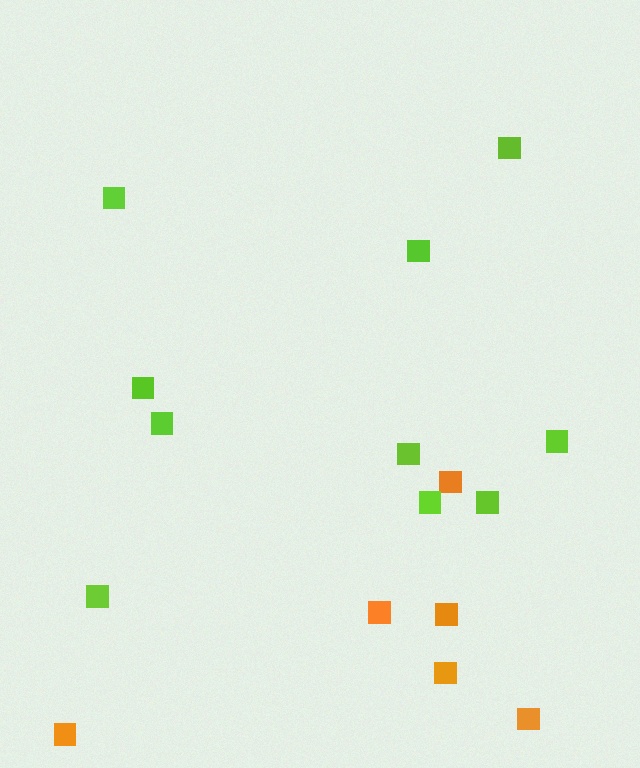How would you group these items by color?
There are 2 groups: one group of orange squares (6) and one group of lime squares (10).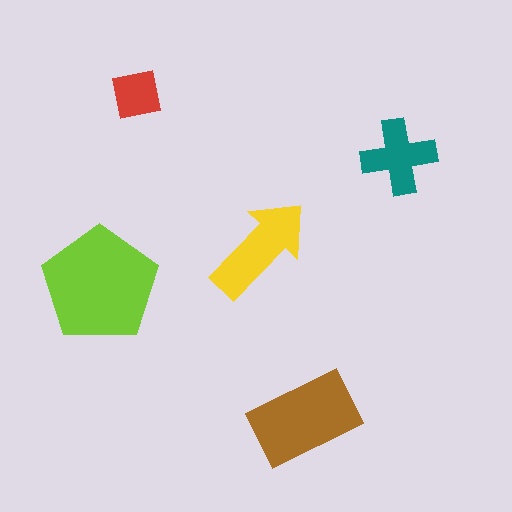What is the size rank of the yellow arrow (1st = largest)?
3rd.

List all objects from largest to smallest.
The lime pentagon, the brown rectangle, the yellow arrow, the teal cross, the red square.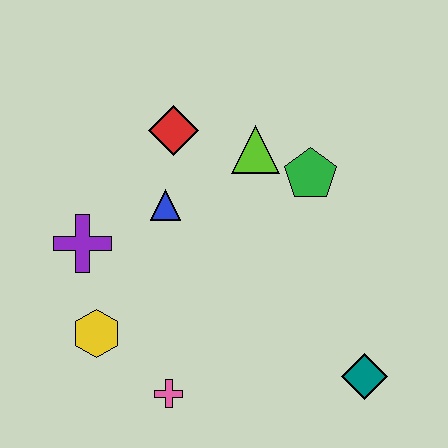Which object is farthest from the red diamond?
The teal diamond is farthest from the red diamond.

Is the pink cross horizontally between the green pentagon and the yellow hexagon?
Yes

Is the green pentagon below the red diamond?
Yes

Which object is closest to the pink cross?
The yellow hexagon is closest to the pink cross.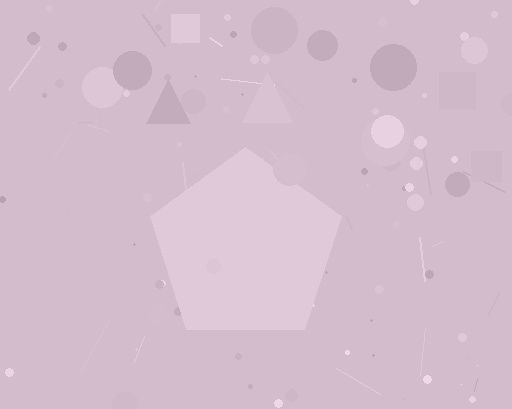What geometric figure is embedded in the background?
A pentagon is embedded in the background.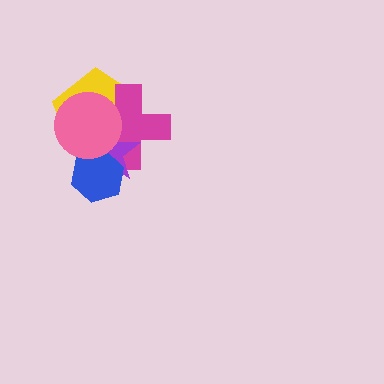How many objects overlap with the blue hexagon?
4 objects overlap with the blue hexagon.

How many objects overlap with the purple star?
4 objects overlap with the purple star.